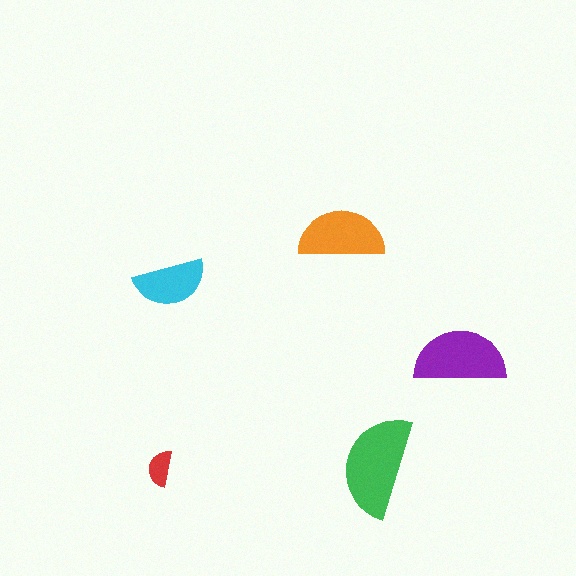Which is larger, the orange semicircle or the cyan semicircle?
The orange one.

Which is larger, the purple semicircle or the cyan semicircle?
The purple one.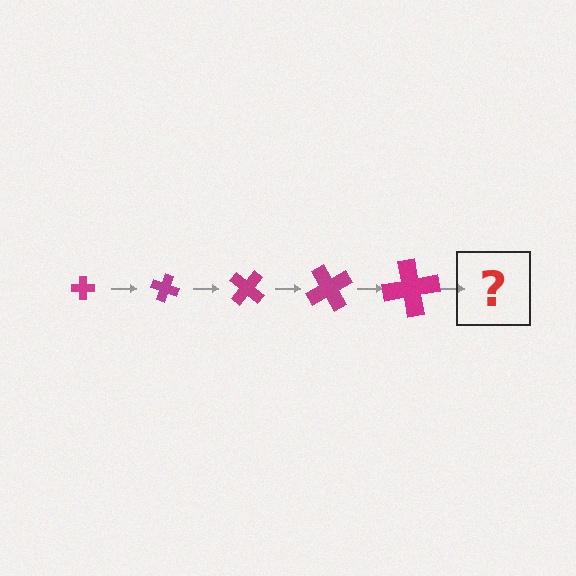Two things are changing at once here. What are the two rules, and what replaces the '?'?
The two rules are that the cross grows larger each step and it rotates 20 degrees each step. The '?' should be a cross, larger than the previous one and rotated 100 degrees from the start.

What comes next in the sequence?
The next element should be a cross, larger than the previous one and rotated 100 degrees from the start.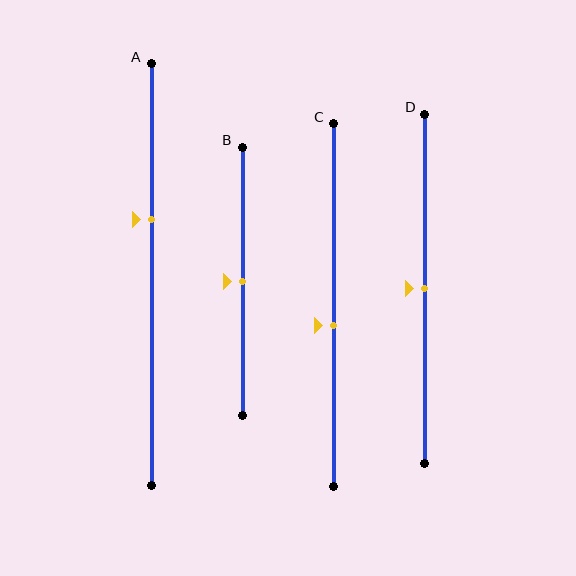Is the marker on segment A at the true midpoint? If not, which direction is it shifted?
No, the marker on segment A is shifted upward by about 13% of the segment length.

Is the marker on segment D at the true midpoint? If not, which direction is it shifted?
Yes, the marker on segment D is at the true midpoint.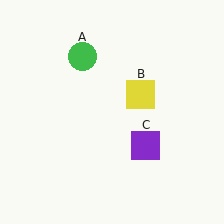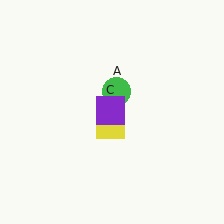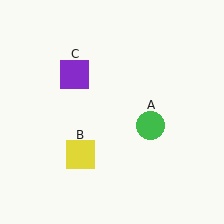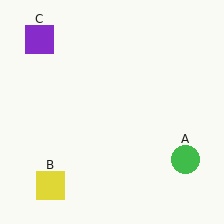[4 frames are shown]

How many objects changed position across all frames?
3 objects changed position: green circle (object A), yellow square (object B), purple square (object C).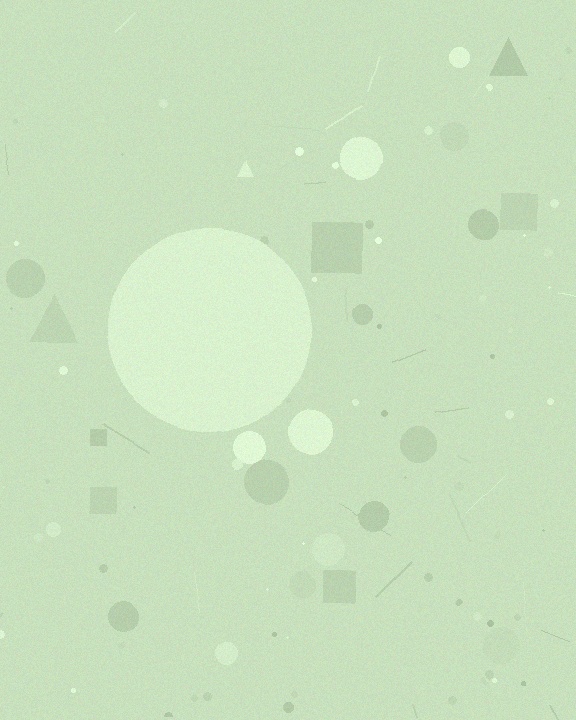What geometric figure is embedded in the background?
A circle is embedded in the background.